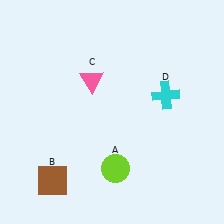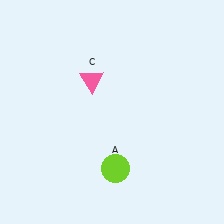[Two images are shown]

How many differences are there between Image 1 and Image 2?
There are 2 differences between the two images.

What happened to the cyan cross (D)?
The cyan cross (D) was removed in Image 2. It was in the top-right area of Image 1.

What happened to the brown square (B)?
The brown square (B) was removed in Image 2. It was in the bottom-left area of Image 1.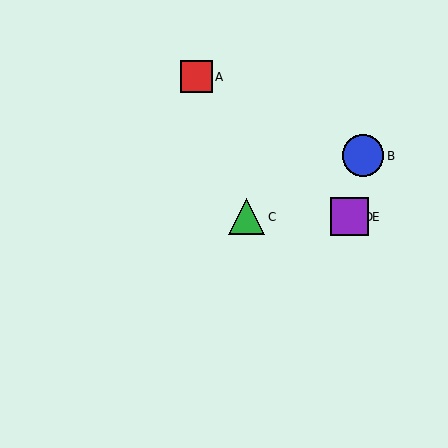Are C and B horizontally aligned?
No, C is at y≈217 and B is at y≈156.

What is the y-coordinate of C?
Object C is at y≈217.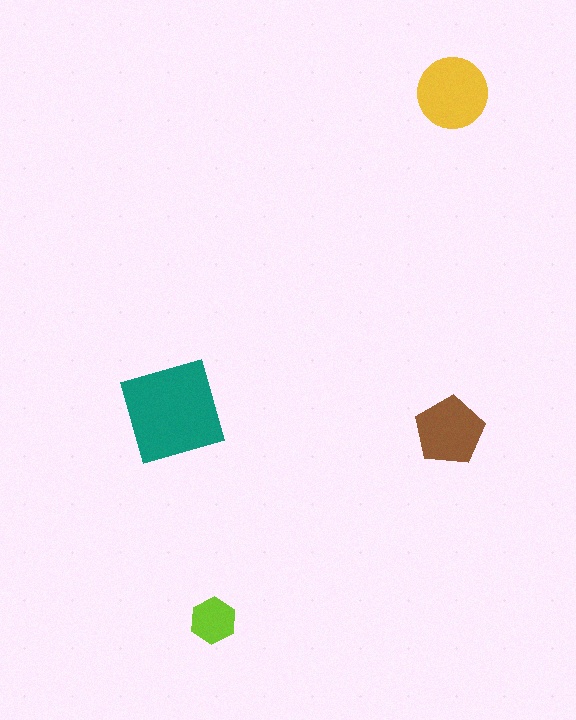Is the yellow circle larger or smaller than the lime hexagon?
Larger.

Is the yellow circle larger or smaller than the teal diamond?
Smaller.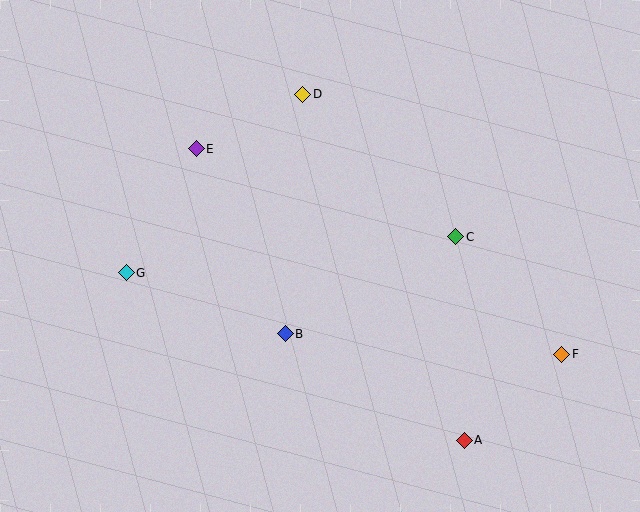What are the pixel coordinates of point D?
Point D is at (303, 94).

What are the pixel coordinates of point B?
Point B is at (285, 334).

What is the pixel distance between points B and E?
The distance between B and E is 205 pixels.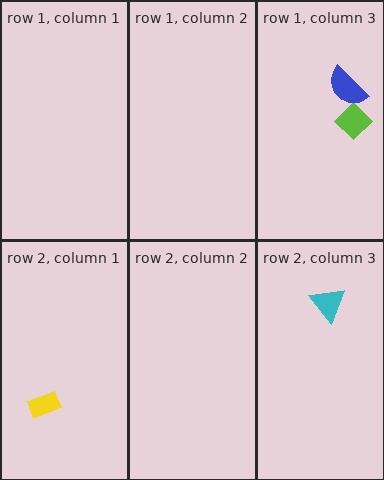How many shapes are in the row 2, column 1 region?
1.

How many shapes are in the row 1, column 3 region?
2.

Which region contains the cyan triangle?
The row 2, column 3 region.